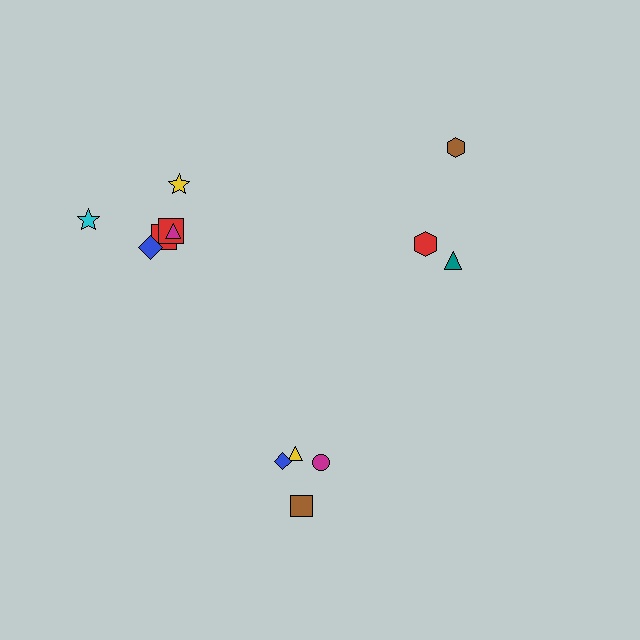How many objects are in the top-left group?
There are 6 objects.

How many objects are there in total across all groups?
There are 13 objects.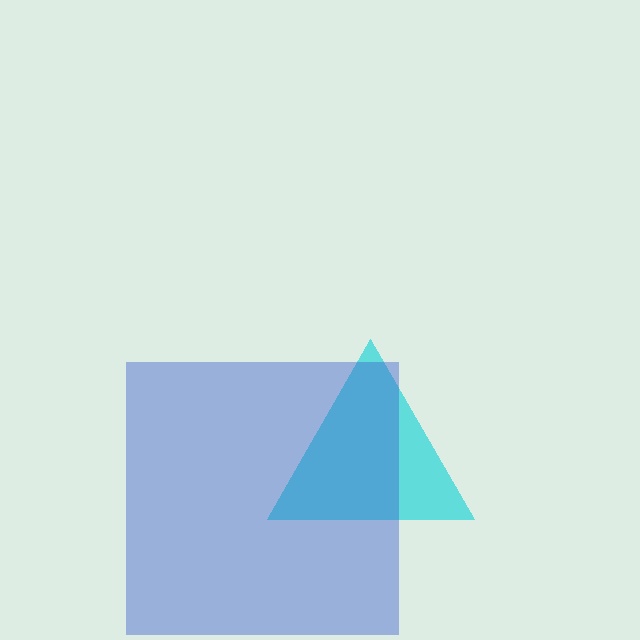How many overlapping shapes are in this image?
There are 2 overlapping shapes in the image.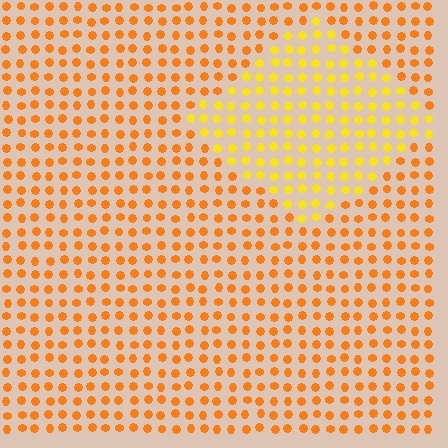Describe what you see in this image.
The image is filled with small orange elements in a uniform arrangement. A diamond-shaped region is visible where the elements are tinted to a slightly different hue, forming a subtle color boundary.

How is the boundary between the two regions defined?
The boundary is defined purely by a slight shift in hue (about 27 degrees). Spacing, size, and orientation are identical on both sides.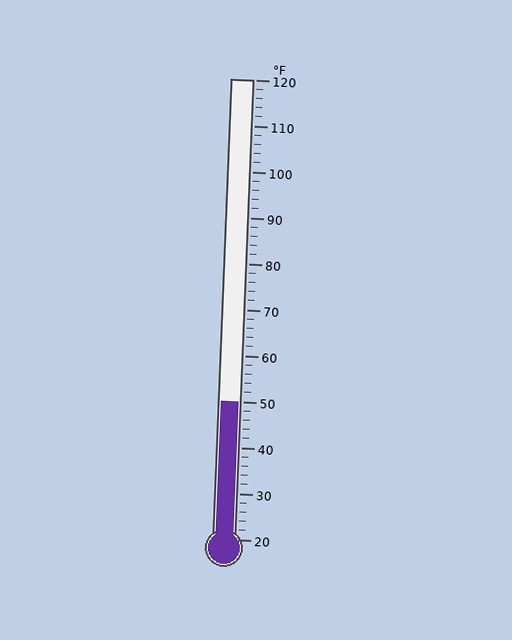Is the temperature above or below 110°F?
The temperature is below 110°F.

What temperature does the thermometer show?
The thermometer shows approximately 50°F.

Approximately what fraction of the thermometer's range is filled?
The thermometer is filled to approximately 30% of its range.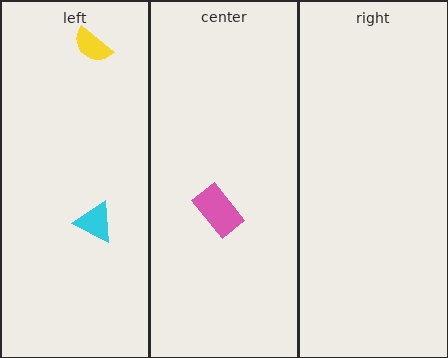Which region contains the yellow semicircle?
The left region.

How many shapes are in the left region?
2.